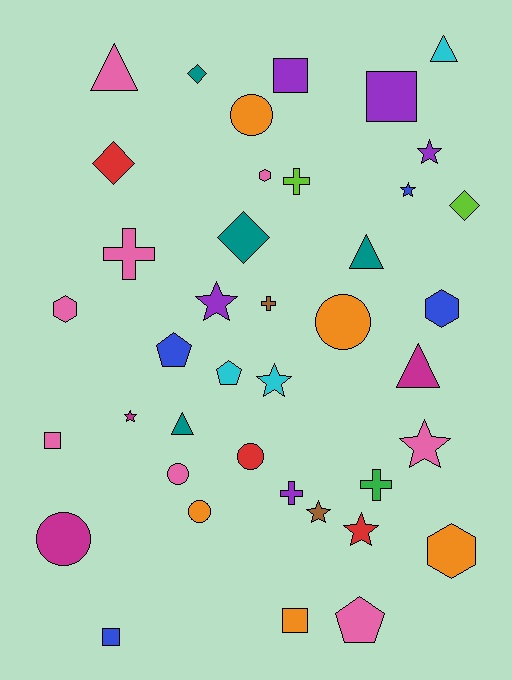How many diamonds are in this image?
There are 4 diamonds.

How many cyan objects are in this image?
There are 3 cyan objects.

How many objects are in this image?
There are 40 objects.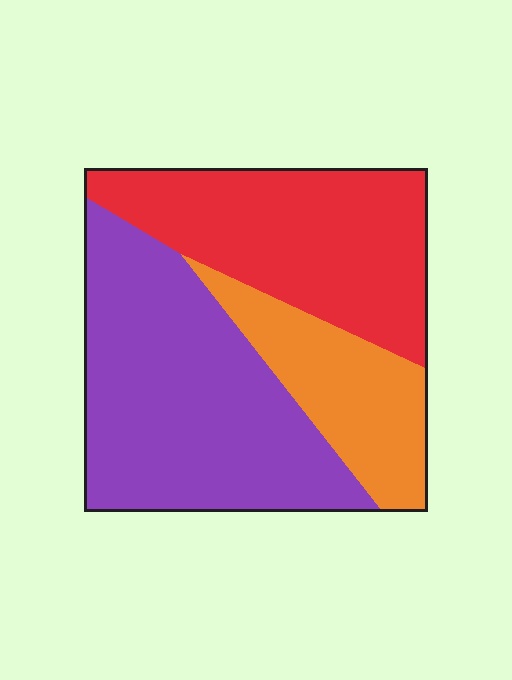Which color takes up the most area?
Purple, at roughly 45%.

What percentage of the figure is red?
Red takes up about one third (1/3) of the figure.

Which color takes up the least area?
Orange, at roughly 20%.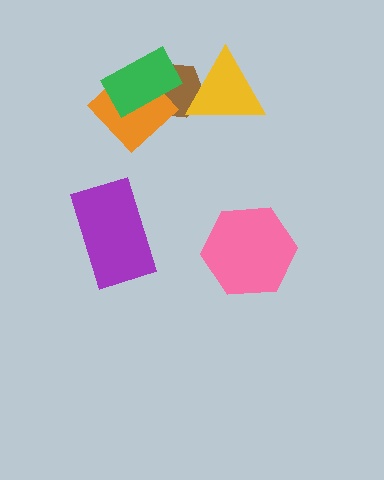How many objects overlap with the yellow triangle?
1 object overlaps with the yellow triangle.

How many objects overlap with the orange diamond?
2 objects overlap with the orange diamond.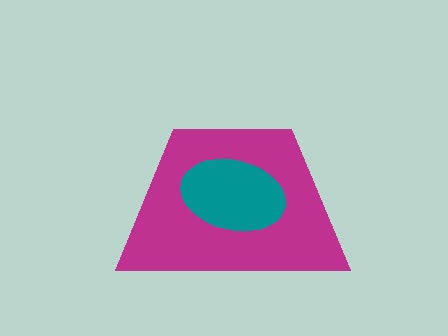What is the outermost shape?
The magenta trapezoid.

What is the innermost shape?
The teal ellipse.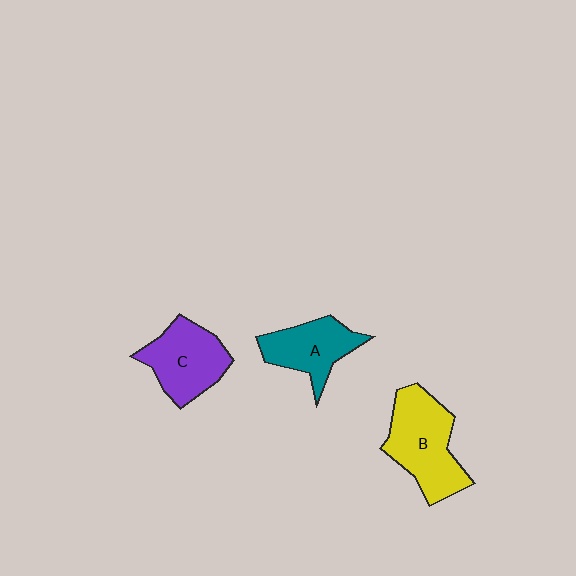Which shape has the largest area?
Shape B (yellow).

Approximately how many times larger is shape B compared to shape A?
Approximately 1.4 times.